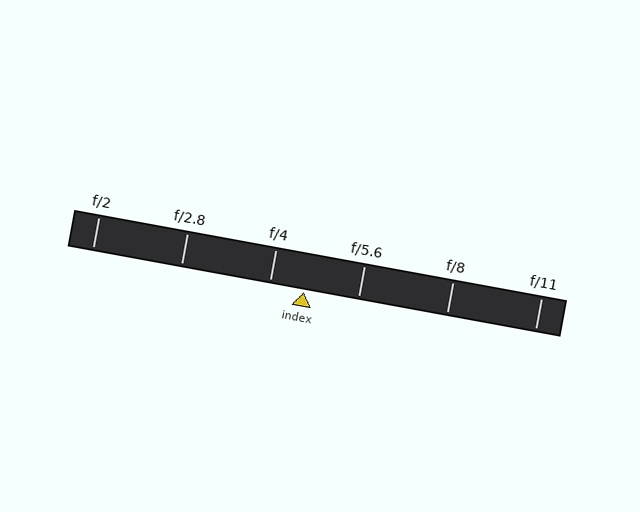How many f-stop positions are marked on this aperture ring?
There are 6 f-stop positions marked.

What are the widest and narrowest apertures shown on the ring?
The widest aperture shown is f/2 and the narrowest is f/11.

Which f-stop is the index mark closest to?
The index mark is closest to f/4.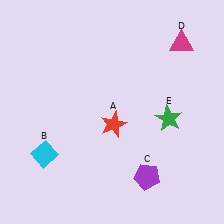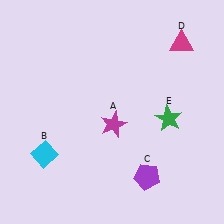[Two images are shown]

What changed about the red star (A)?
In Image 1, A is red. In Image 2, it changed to magenta.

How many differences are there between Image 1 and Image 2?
There is 1 difference between the two images.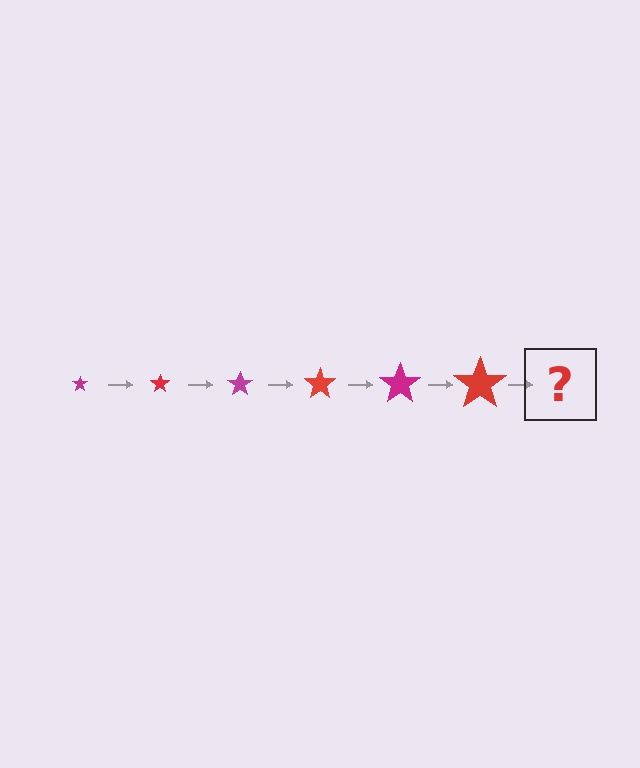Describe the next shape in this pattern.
It should be a magenta star, larger than the previous one.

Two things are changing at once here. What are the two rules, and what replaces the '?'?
The two rules are that the star grows larger each step and the color cycles through magenta and red. The '?' should be a magenta star, larger than the previous one.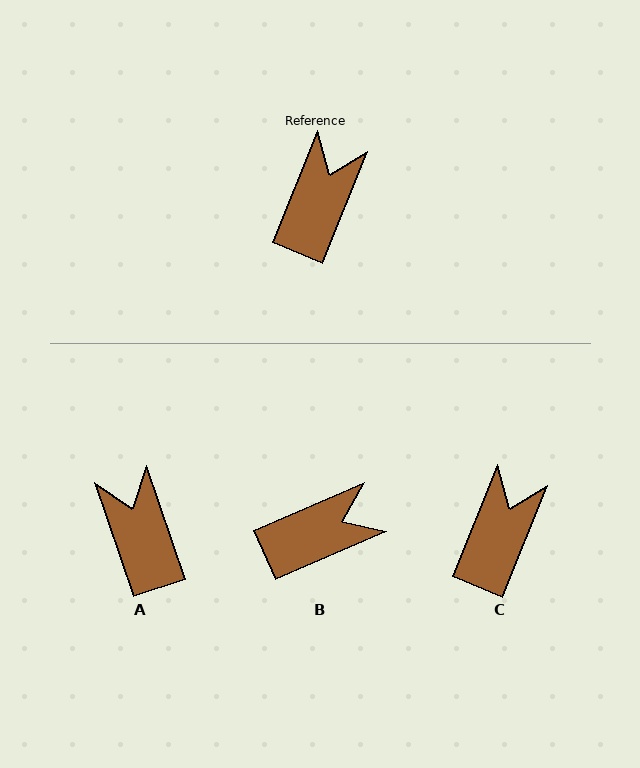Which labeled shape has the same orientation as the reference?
C.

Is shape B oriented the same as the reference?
No, it is off by about 45 degrees.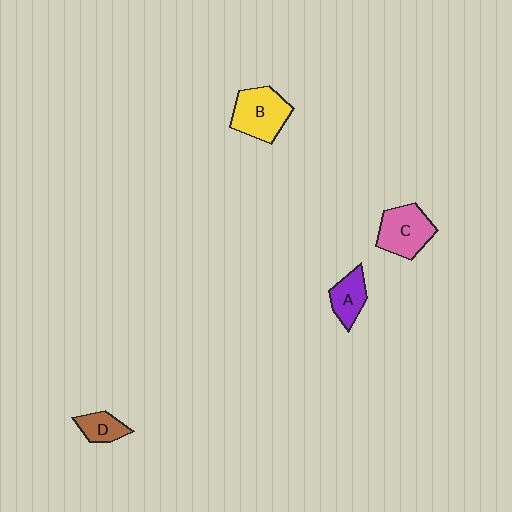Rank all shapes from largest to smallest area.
From largest to smallest: B (yellow), C (pink), A (purple), D (brown).